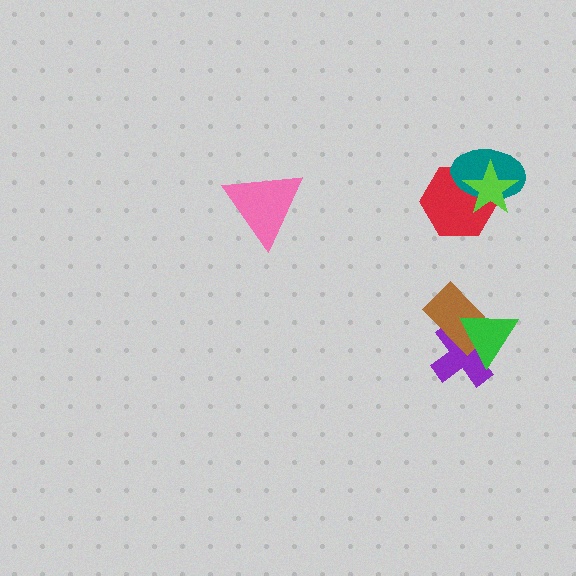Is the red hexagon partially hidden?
Yes, it is partially covered by another shape.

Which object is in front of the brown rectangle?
The green triangle is in front of the brown rectangle.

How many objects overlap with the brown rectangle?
2 objects overlap with the brown rectangle.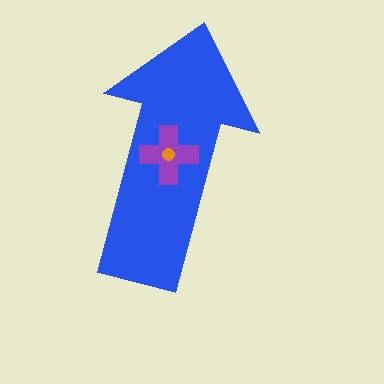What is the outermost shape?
The blue arrow.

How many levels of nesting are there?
3.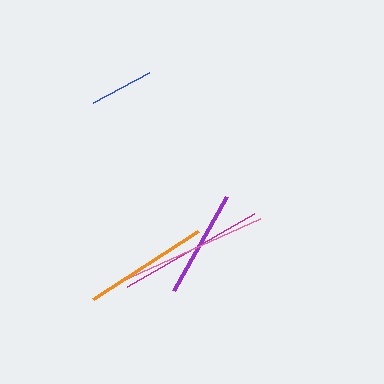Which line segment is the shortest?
The blue line is the shortest at approximately 64 pixels.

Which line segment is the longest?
The pink line is the longest at approximately 154 pixels.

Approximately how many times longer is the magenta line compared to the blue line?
The magenta line is approximately 2.3 times the length of the blue line.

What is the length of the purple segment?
The purple segment is approximately 108 pixels long.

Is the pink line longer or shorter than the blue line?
The pink line is longer than the blue line.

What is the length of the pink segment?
The pink segment is approximately 154 pixels long.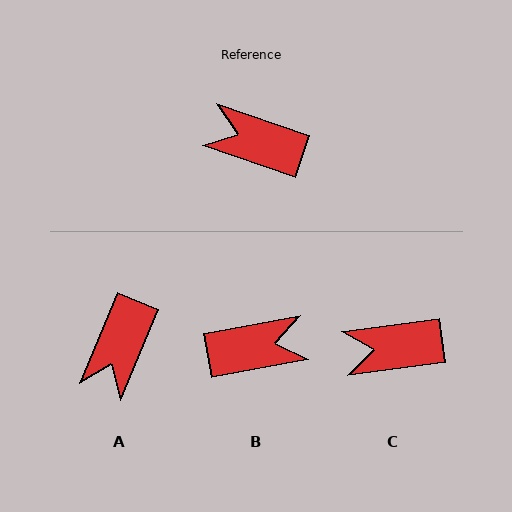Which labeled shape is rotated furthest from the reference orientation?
B, about 151 degrees away.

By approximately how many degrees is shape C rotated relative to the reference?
Approximately 26 degrees counter-clockwise.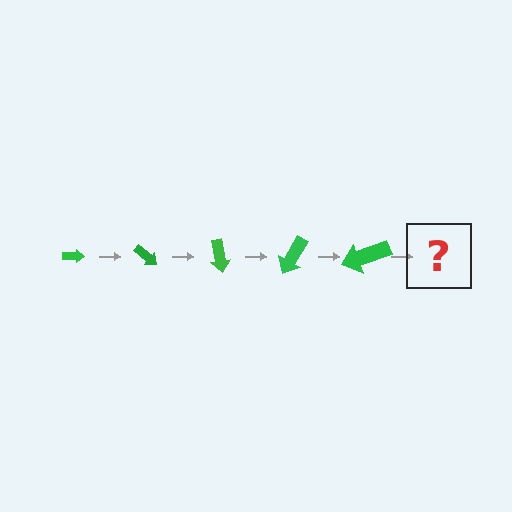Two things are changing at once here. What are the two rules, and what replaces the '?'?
The two rules are that the arrow grows larger each step and it rotates 40 degrees each step. The '?' should be an arrow, larger than the previous one and rotated 200 degrees from the start.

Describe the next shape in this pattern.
It should be an arrow, larger than the previous one and rotated 200 degrees from the start.